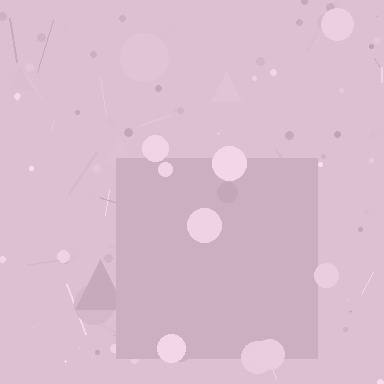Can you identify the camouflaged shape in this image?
The camouflaged shape is a square.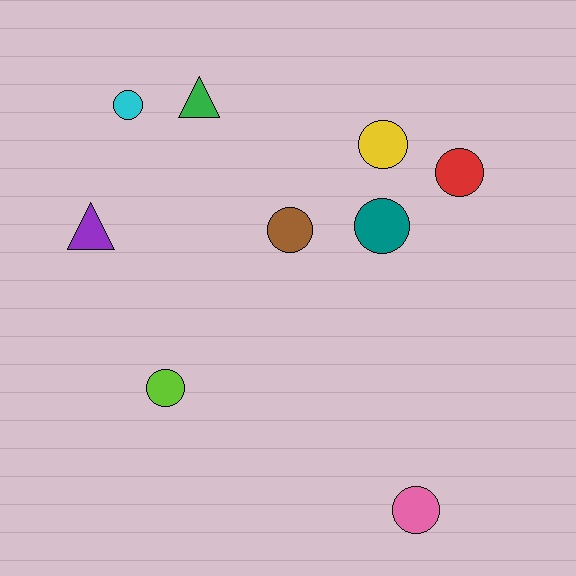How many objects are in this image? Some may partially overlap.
There are 9 objects.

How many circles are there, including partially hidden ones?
There are 7 circles.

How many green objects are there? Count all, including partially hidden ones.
There is 1 green object.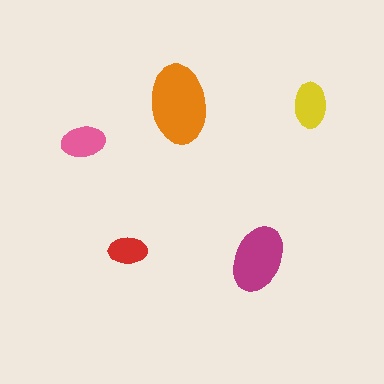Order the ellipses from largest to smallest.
the orange one, the magenta one, the yellow one, the pink one, the red one.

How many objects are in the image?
There are 5 objects in the image.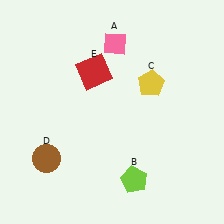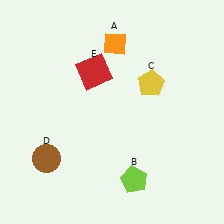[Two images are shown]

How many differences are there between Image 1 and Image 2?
There is 1 difference between the two images.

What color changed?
The diamond (A) changed from pink in Image 1 to orange in Image 2.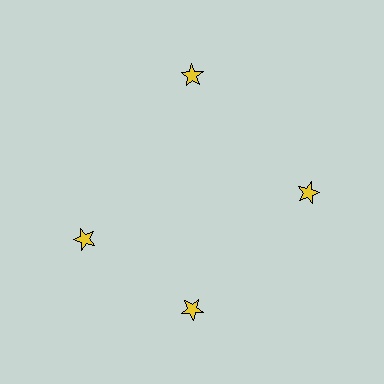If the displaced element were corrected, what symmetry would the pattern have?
It would have 4-fold rotational symmetry — the pattern would map onto itself every 90 degrees.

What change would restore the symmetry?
The symmetry would be restored by rotating it back into even spacing with its neighbors so that all 4 stars sit at equal angles and equal distance from the center.